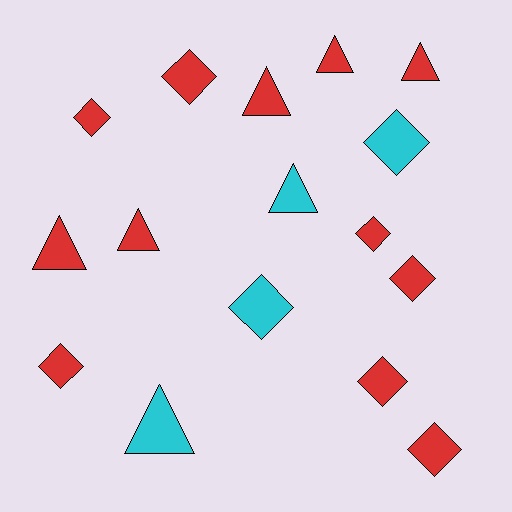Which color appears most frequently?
Red, with 12 objects.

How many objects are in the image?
There are 16 objects.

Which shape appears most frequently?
Diamond, with 9 objects.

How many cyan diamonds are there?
There are 2 cyan diamonds.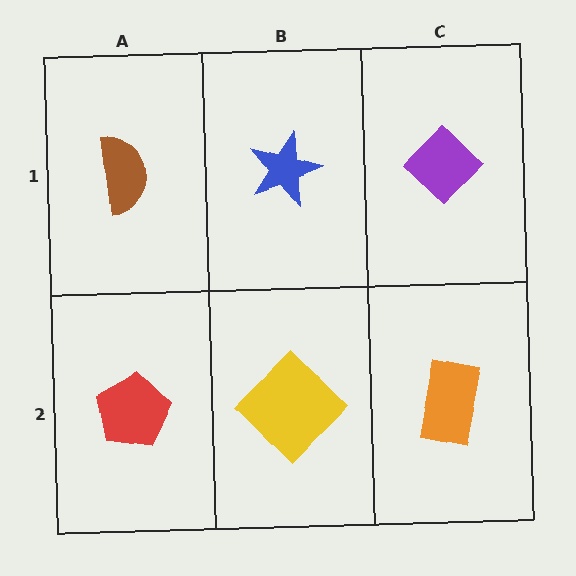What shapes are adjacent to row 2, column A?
A brown semicircle (row 1, column A), a yellow diamond (row 2, column B).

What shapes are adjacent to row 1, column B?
A yellow diamond (row 2, column B), a brown semicircle (row 1, column A), a purple diamond (row 1, column C).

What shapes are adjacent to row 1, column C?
An orange rectangle (row 2, column C), a blue star (row 1, column B).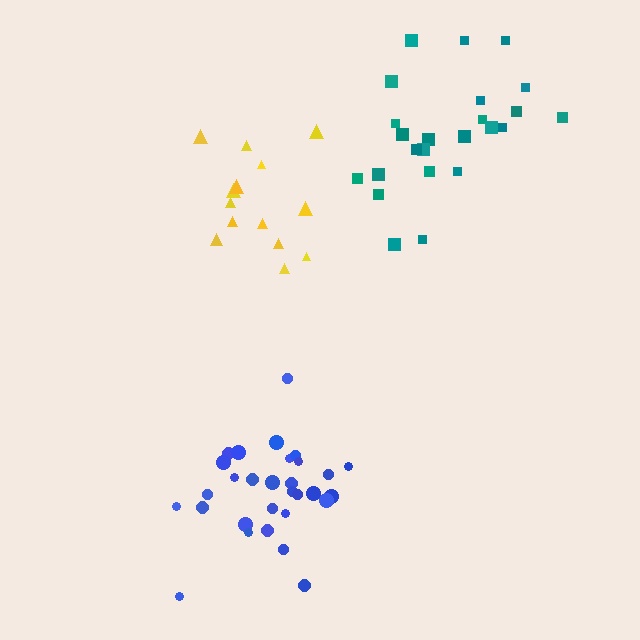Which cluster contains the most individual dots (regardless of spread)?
Blue (30).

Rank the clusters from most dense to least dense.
blue, teal, yellow.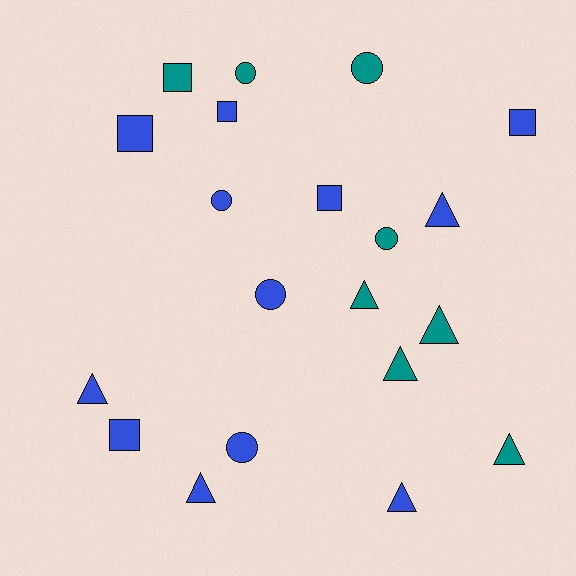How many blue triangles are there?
There are 4 blue triangles.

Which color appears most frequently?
Blue, with 12 objects.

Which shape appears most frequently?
Triangle, with 8 objects.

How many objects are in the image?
There are 20 objects.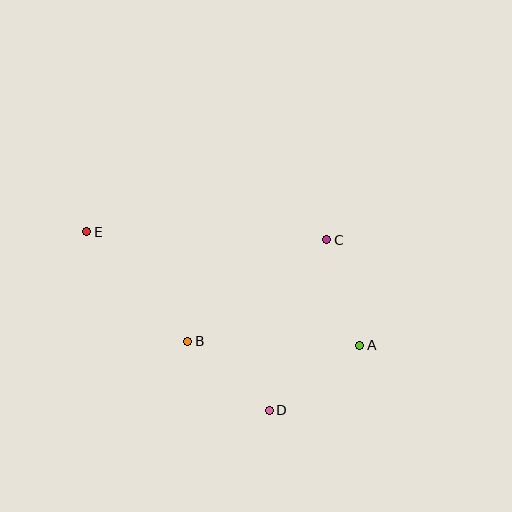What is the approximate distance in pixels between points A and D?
The distance between A and D is approximately 112 pixels.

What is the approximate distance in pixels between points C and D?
The distance between C and D is approximately 180 pixels.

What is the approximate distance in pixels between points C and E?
The distance between C and E is approximately 240 pixels.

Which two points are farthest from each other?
Points A and E are farthest from each other.